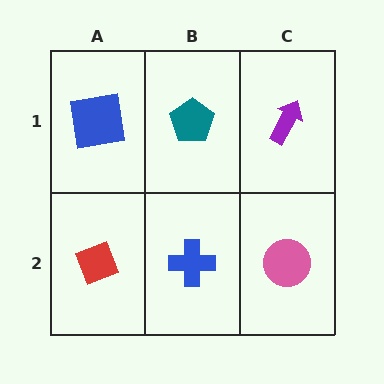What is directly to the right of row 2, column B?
A pink circle.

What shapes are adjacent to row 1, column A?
A red diamond (row 2, column A), a teal pentagon (row 1, column B).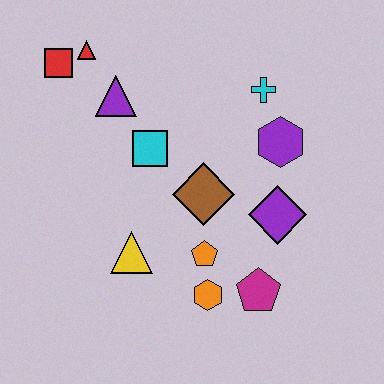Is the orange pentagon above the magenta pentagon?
Yes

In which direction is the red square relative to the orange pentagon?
The red square is above the orange pentagon.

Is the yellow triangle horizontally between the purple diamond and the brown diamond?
No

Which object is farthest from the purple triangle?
The magenta pentagon is farthest from the purple triangle.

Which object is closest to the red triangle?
The red square is closest to the red triangle.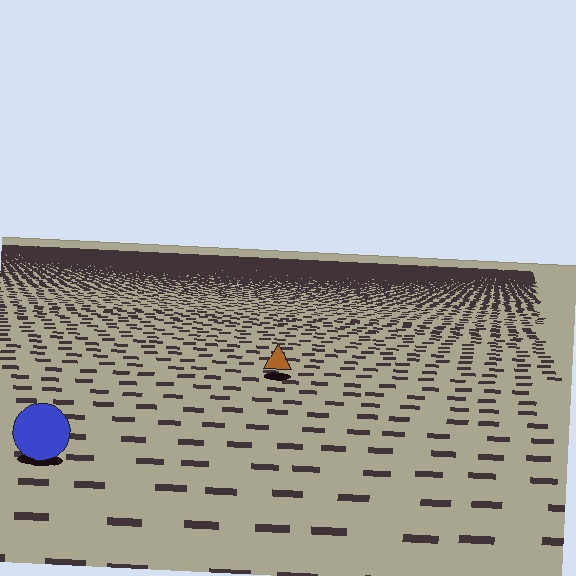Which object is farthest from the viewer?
The brown triangle is farthest from the viewer. It appears smaller and the ground texture around it is denser.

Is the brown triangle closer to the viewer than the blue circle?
No. The blue circle is closer — you can tell from the texture gradient: the ground texture is coarser near it.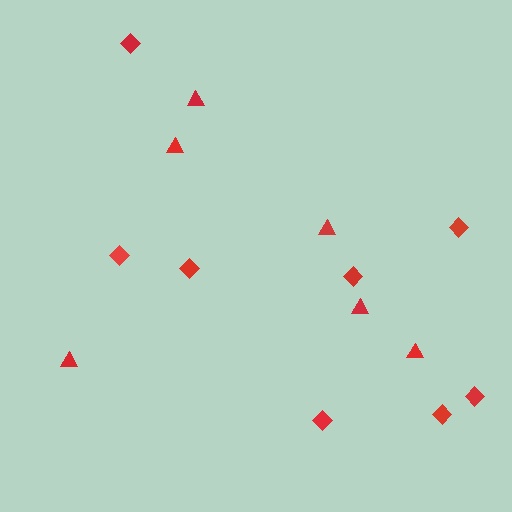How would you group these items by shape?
There are 2 groups: one group of triangles (6) and one group of diamonds (8).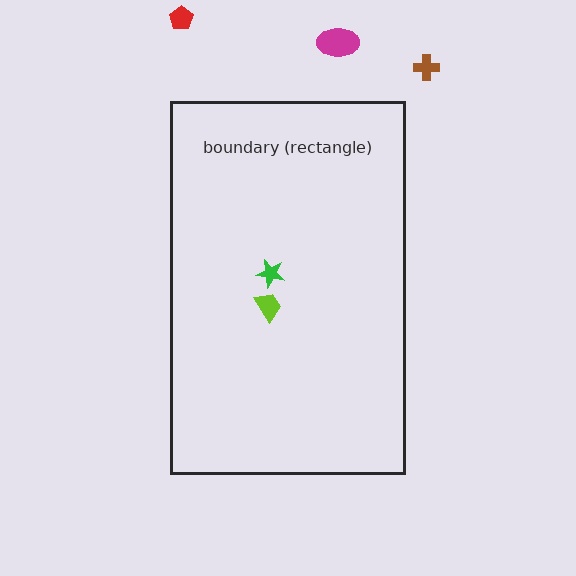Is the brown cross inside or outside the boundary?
Outside.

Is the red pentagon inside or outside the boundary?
Outside.